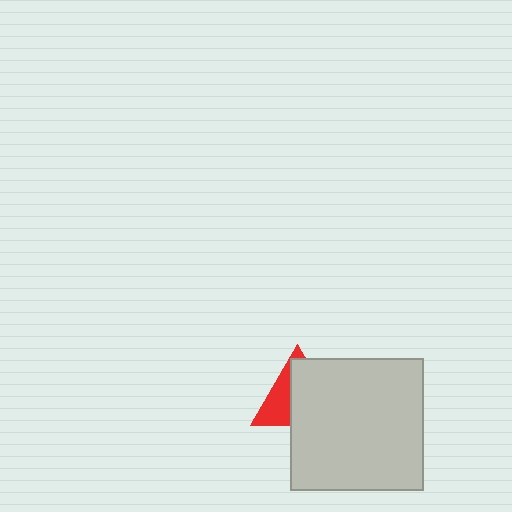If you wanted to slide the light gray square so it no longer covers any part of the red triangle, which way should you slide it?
Slide it toward the lower-right — that is the most direct way to separate the two shapes.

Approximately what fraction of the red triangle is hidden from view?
Roughly 63% of the red triangle is hidden behind the light gray square.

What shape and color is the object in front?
The object in front is a light gray square.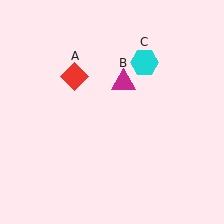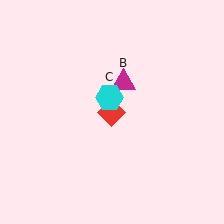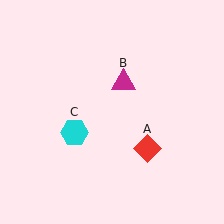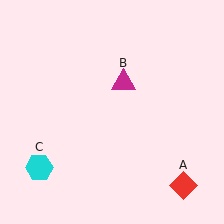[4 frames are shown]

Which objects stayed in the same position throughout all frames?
Magenta triangle (object B) remained stationary.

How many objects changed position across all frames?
2 objects changed position: red diamond (object A), cyan hexagon (object C).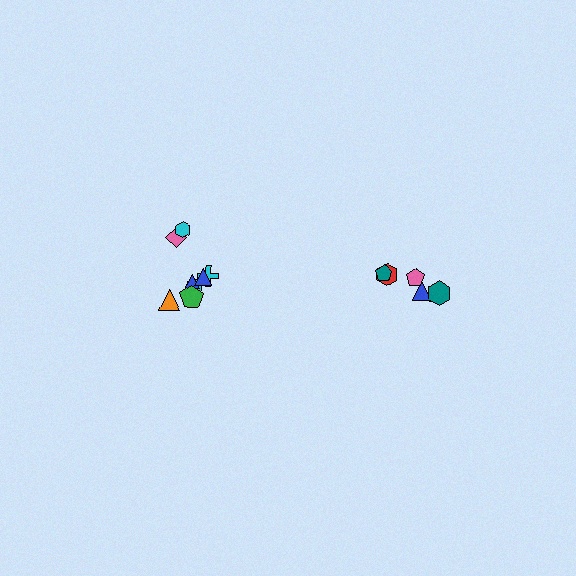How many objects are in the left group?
There are 8 objects.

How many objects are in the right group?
There are 5 objects.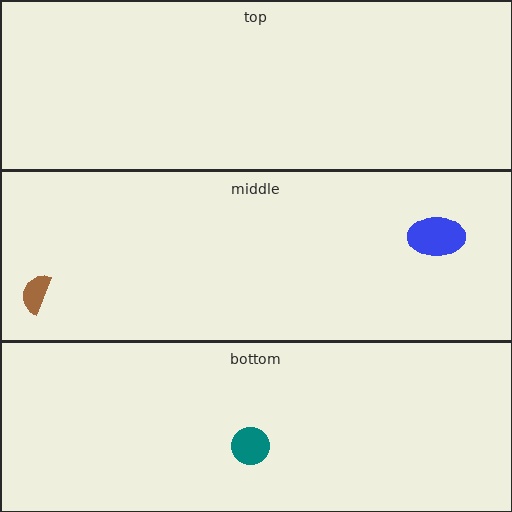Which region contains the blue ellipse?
The middle region.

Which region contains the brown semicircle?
The middle region.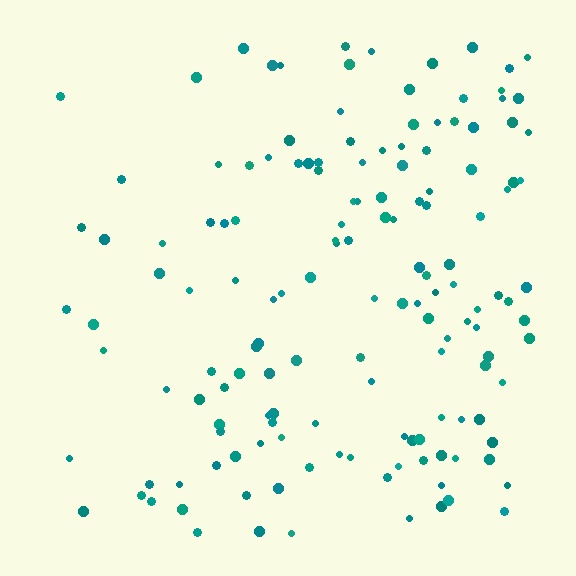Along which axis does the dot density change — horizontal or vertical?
Horizontal.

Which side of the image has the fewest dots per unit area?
The left.